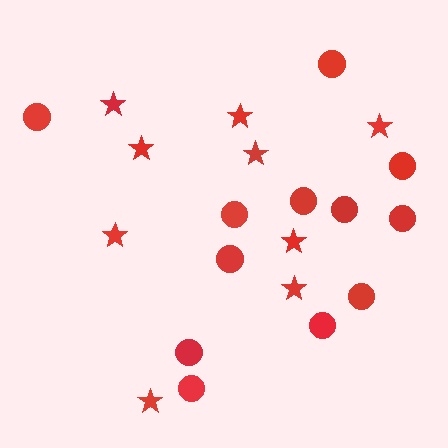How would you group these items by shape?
There are 2 groups: one group of stars (9) and one group of circles (12).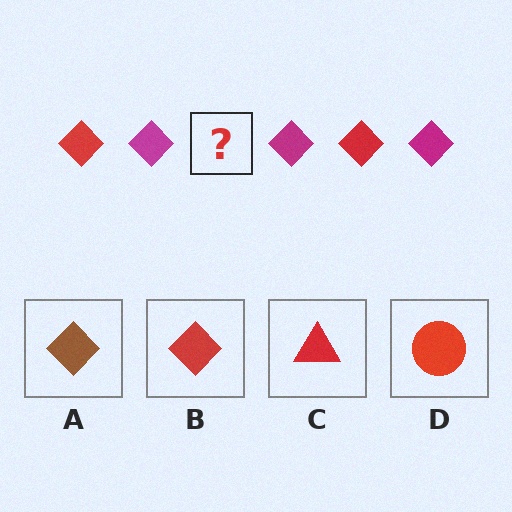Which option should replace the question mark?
Option B.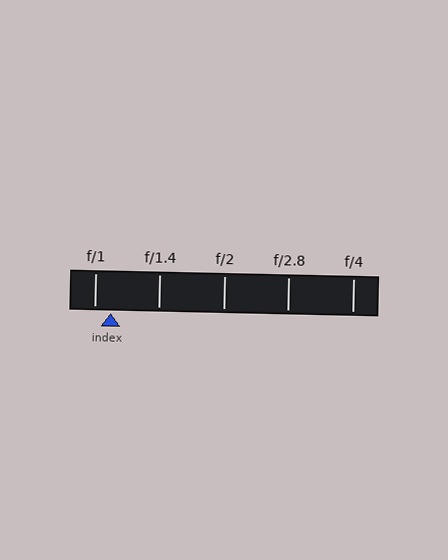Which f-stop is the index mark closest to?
The index mark is closest to f/1.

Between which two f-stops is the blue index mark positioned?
The index mark is between f/1 and f/1.4.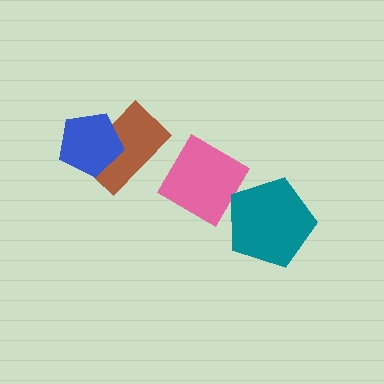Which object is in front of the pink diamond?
The teal pentagon is in front of the pink diamond.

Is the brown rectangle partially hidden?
Yes, it is partially covered by another shape.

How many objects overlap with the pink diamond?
1 object overlaps with the pink diamond.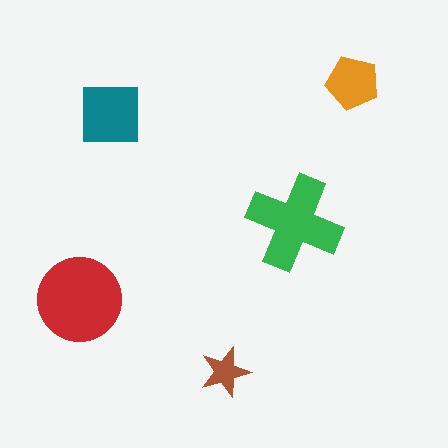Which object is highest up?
The orange pentagon is topmost.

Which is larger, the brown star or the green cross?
The green cross.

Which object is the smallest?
The brown star.